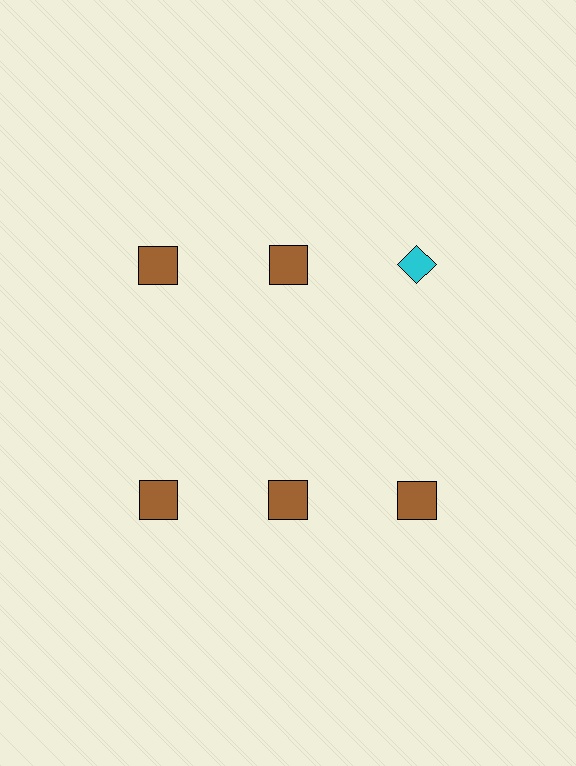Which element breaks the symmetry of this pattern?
The cyan diamond in the top row, center column breaks the symmetry. All other shapes are brown squares.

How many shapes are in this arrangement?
There are 6 shapes arranged in a grid pattern.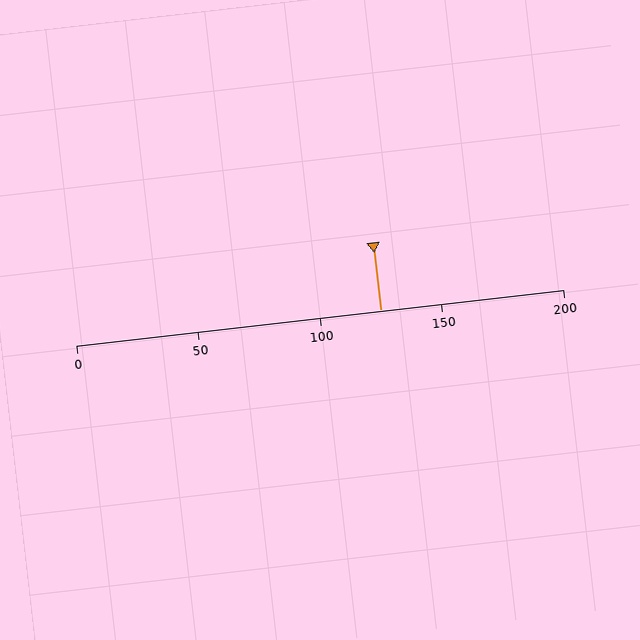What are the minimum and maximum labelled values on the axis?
The axis runs from 0 to 200.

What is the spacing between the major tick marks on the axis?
The major ticks are spaced 50 apart.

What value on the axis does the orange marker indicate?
The marker indicates approximately 125.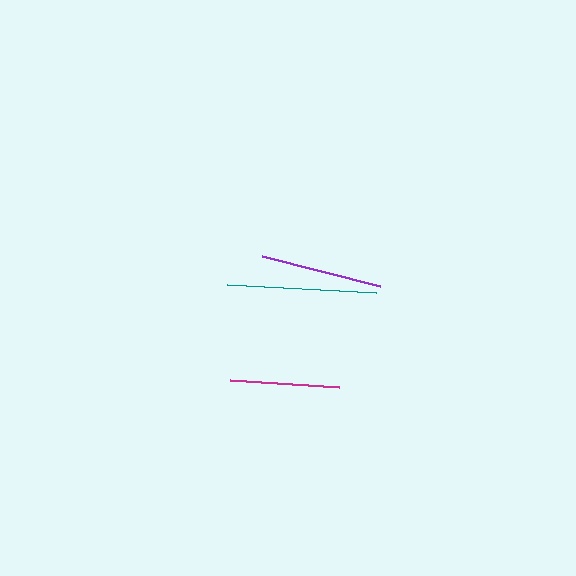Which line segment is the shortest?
The magenta line is the shortest at approximately 110 pixels.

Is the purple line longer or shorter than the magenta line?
The purple line is longer than the magenta line.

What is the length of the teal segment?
The teal segment is approximately 149 pixels long.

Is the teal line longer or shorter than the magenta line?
The teal line is longer than the magenta line.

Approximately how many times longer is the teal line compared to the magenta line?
The teal line is approximately 1.4 times the length of the magenta line.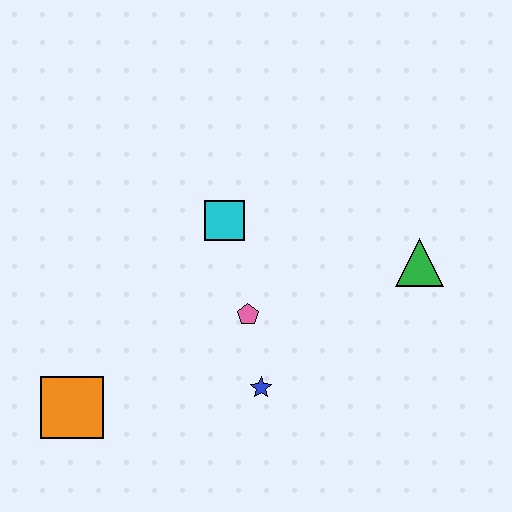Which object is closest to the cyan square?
The pink pentagon is closest to the cyan square.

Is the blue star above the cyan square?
No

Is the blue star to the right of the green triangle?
No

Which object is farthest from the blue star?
The green triangle is farthest from the blue star.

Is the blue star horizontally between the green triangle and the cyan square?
Yes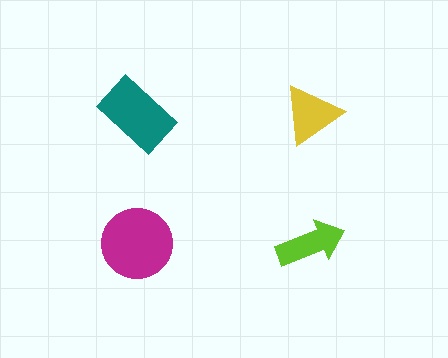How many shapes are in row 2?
2 shapes.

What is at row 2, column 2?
A lime arrow.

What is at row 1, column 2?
A yellow triangle.